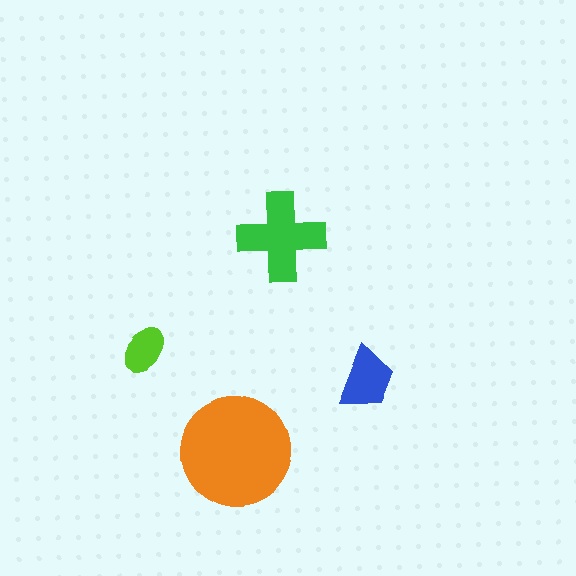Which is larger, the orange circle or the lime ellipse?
The orange circle.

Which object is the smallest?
The lime ellipse.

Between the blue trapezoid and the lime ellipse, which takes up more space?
The blue trapezoid.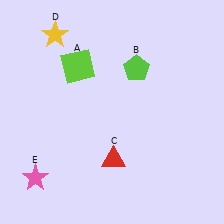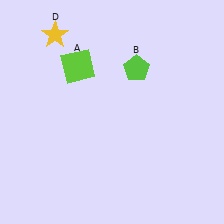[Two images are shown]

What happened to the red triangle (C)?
The red triangle (C) was removed in Image 2. It was in the bottom-right area of Image 1.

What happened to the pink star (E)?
The pink star (E) was removed in Image 2. It was in the bottom-left area of Image 1.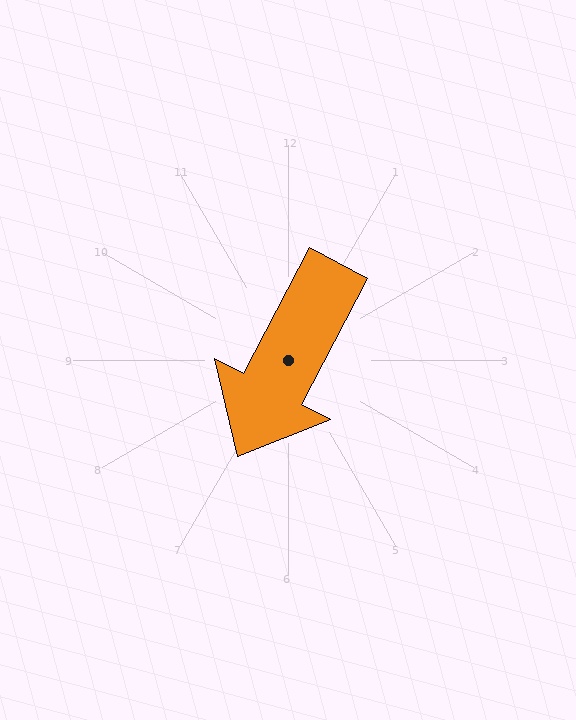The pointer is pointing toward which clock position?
Roughly 7 o'clock.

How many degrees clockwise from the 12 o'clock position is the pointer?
Approximately 208 degrees.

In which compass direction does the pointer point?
Southwest.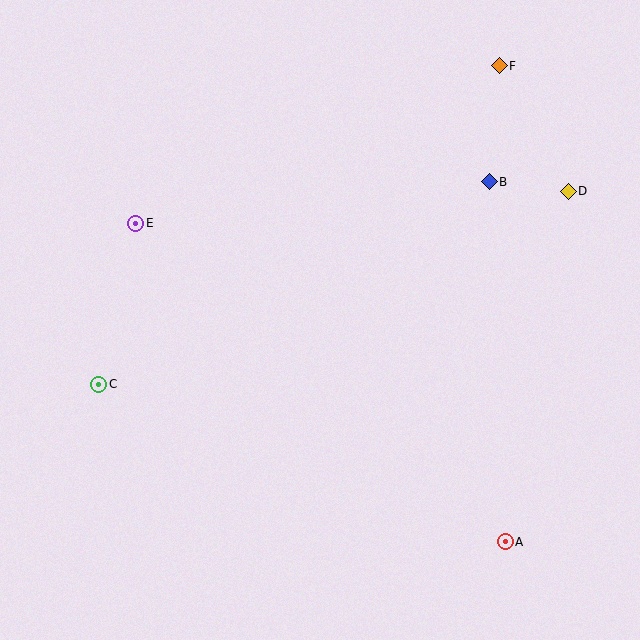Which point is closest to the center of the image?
Point E at (136, 223) is closest to the center.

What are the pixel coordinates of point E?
Point E is at (136, 223).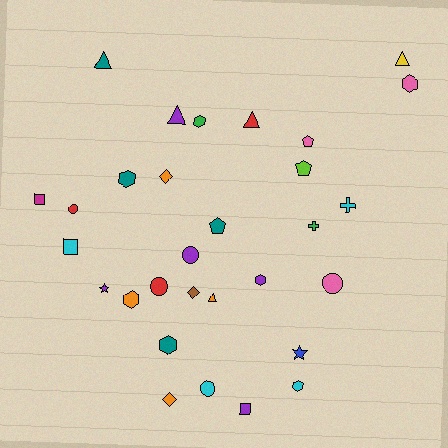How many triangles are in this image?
There are 5 triangles.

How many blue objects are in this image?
There is 1 blue object.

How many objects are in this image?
There are 30 objects.